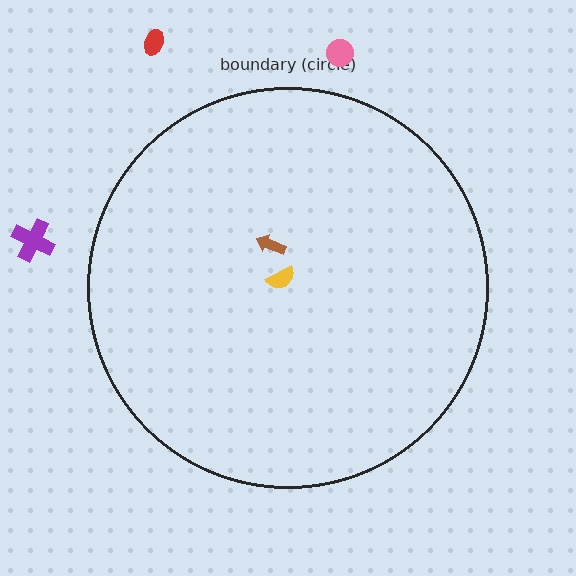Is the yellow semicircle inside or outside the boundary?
Inside.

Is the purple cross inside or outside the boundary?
Outside.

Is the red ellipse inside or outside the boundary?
Outside.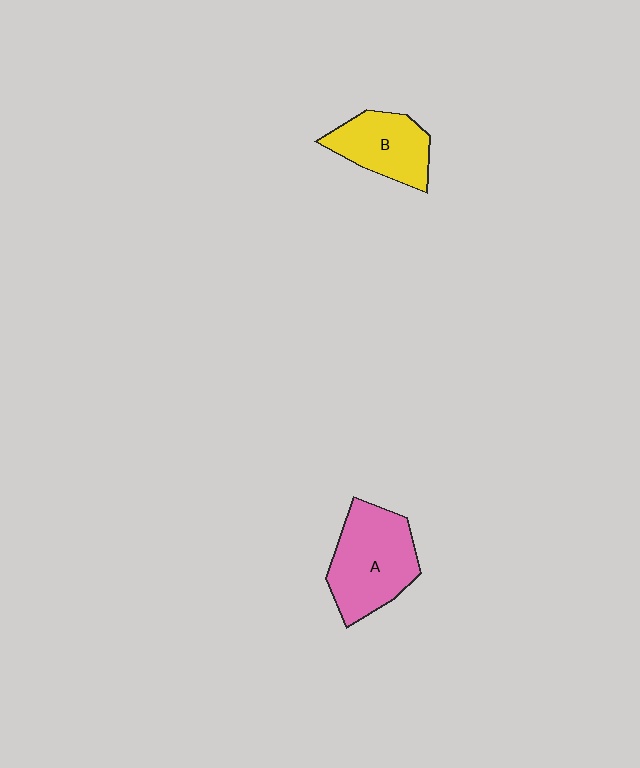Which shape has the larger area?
Shape A (pink).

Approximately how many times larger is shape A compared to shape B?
Approximately 1.4 times.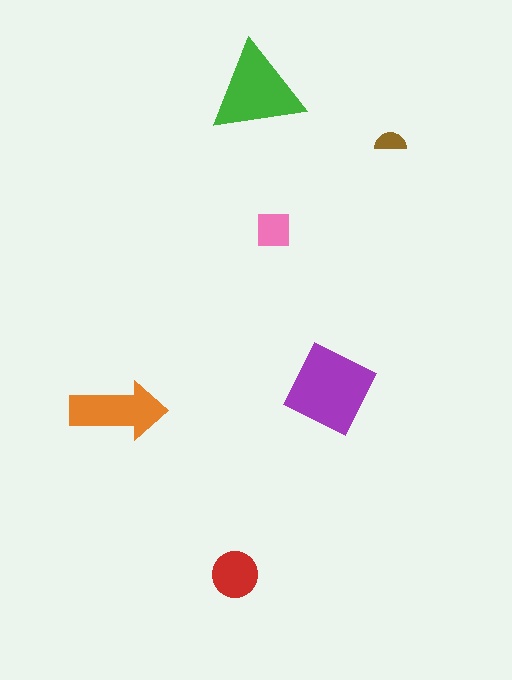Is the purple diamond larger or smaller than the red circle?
Larger.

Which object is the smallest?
The brown semicircle.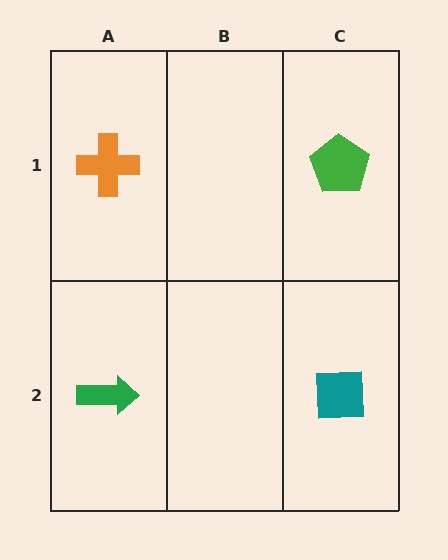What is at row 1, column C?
A green pentagon.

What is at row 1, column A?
An orange cross.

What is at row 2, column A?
A green arrow.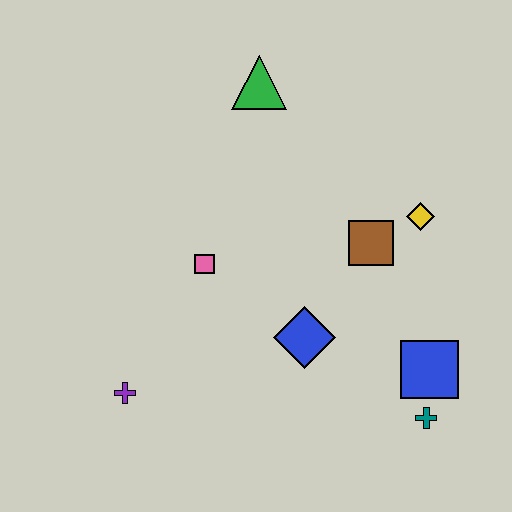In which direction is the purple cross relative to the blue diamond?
The purple cross is to the left of the blue diamond.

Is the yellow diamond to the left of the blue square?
Yes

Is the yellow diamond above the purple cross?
Yes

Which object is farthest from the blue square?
The green triangle is farthest from the blue square.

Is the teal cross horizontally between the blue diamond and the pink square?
No